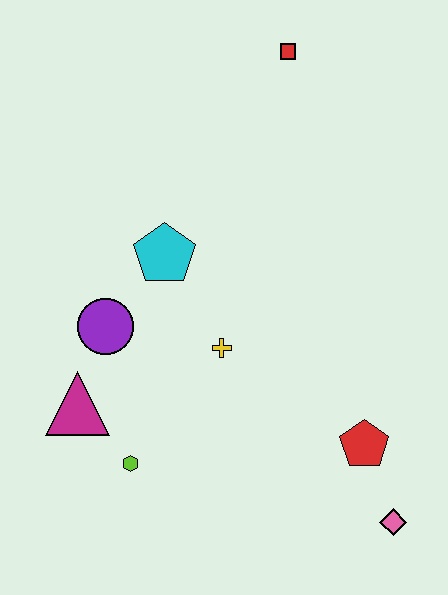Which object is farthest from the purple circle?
The pink diamond is farthest from the purple circle.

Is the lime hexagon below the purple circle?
Yes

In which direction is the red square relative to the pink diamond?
The red square is above the pink diamond.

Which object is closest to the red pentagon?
The pink diamond is closest to the red pentagon.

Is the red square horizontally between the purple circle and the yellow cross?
No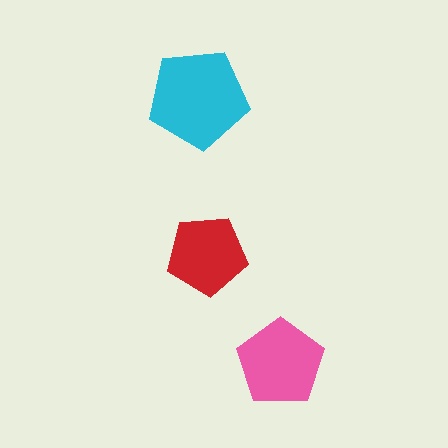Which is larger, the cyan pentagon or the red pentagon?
The cyan one.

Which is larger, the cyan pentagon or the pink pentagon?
The cyan one.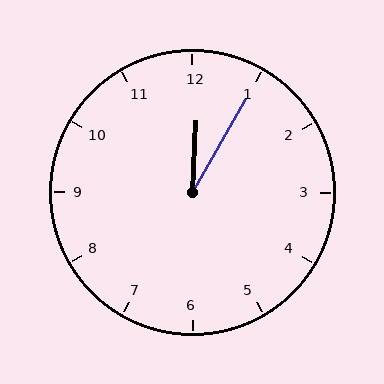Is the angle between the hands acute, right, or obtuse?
It is acute.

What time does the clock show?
12:05.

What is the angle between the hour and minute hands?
Approximately 28 degrees.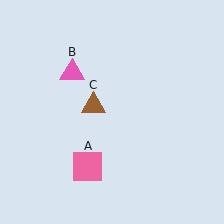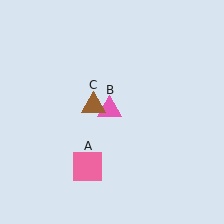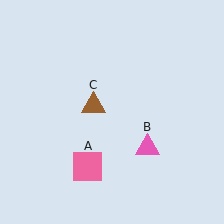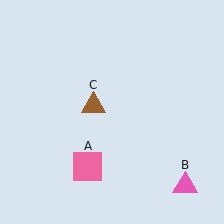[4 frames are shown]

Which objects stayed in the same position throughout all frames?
Pink square (object A) and brown triangle (object C) remained stationary.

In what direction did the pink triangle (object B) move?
The pink triangle (object B) moved down and to the right.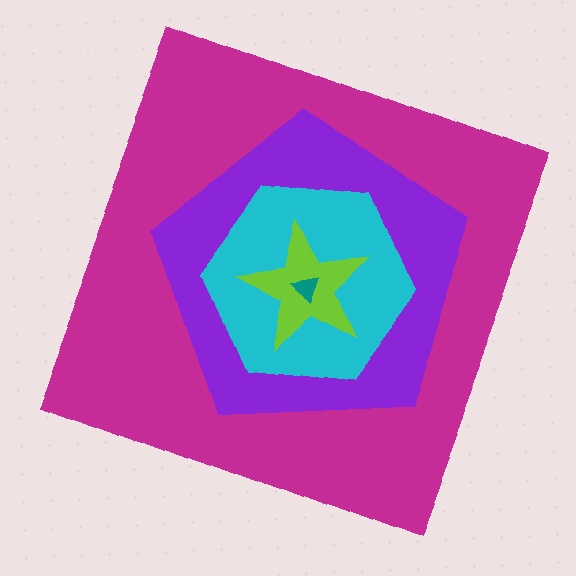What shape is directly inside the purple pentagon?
The cyan hexagon.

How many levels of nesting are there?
5.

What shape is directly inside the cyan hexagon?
The lime star.